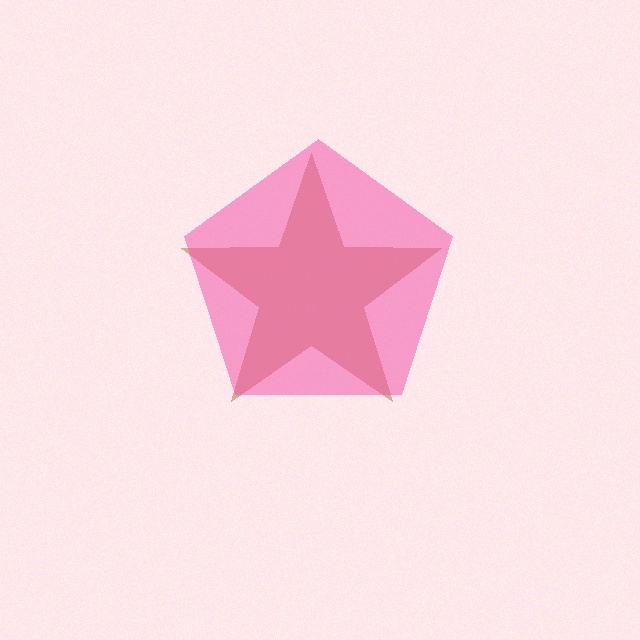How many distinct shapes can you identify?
There are 2 distinct shapes: a brown star, a pink pentagon.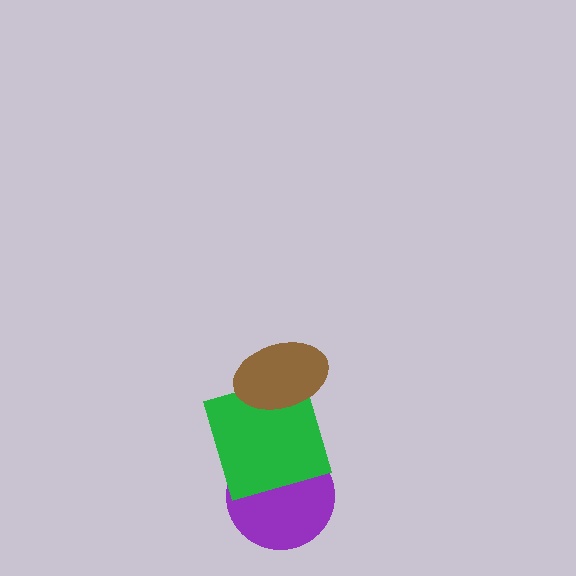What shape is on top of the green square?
The brown ellipse is on top of the green square.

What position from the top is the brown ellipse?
The brown ellipse is 1st from the top.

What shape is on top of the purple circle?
The green square is on top of the purple circle.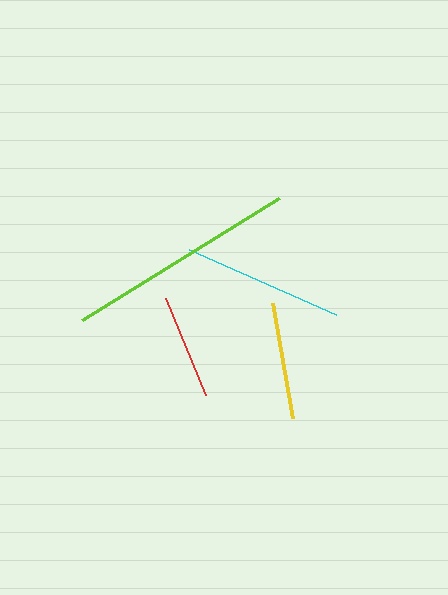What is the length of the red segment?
The red segment is approximately 105 pixels long.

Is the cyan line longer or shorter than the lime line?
The lime line is longer than the cyan line.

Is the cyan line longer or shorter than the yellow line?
The cyan line is longer than the yellow line.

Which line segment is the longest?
The lime line is the longest at approximately 232 pixels.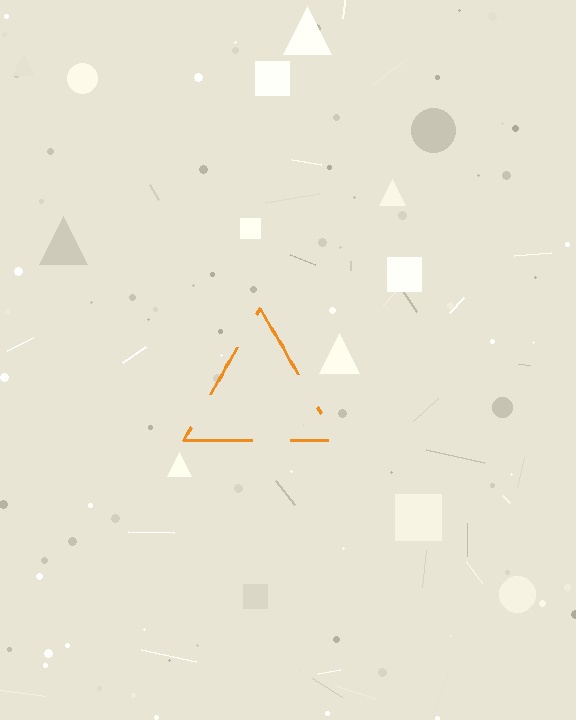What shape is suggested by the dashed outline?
The dashed outline suggests a triangle.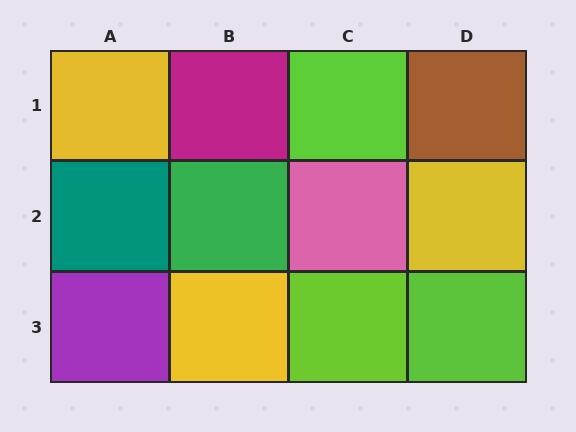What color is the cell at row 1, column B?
Magenta.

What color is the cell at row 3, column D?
Lime.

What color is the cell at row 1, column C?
Lime.